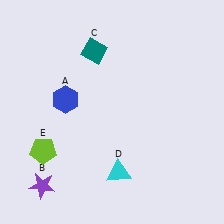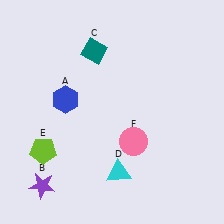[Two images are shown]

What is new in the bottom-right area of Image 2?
A pink circle (F) was added in the bottom-right area of Image 2.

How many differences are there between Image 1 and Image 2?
There is 1 difference between the two images.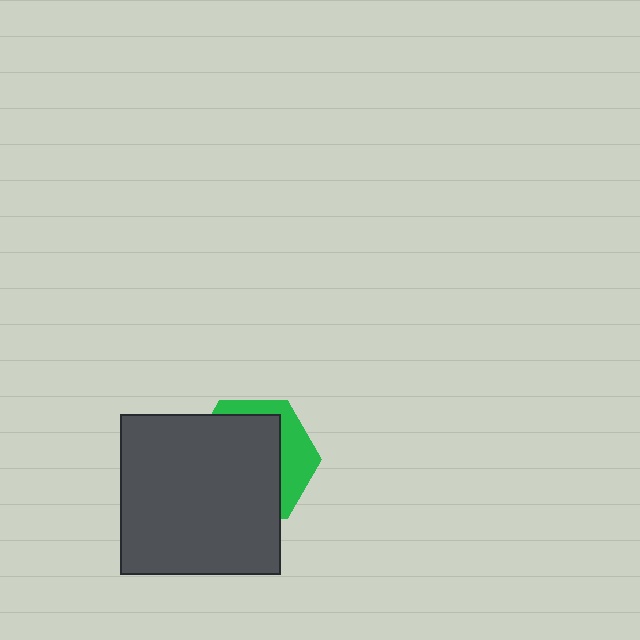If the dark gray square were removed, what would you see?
You would see the complete green hexagon.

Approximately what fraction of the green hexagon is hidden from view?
Roughly 70% of the green hexagon is hidden behind the dark gray square.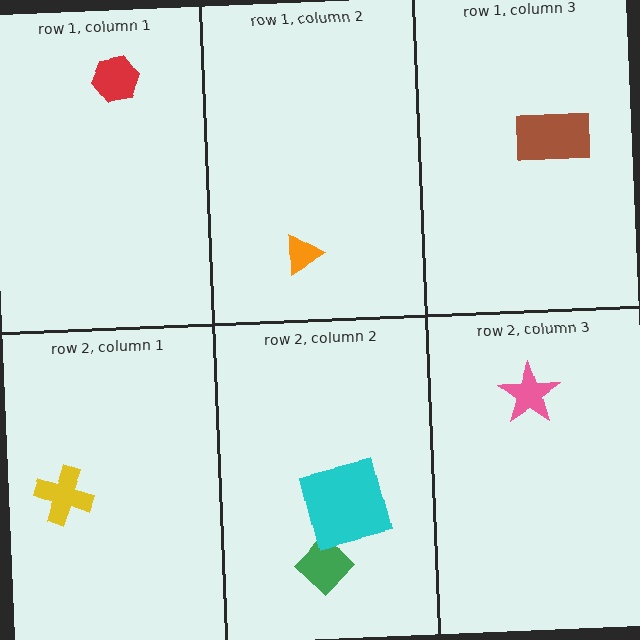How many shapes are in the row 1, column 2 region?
1.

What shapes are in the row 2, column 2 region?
The green diamond, the cyan square.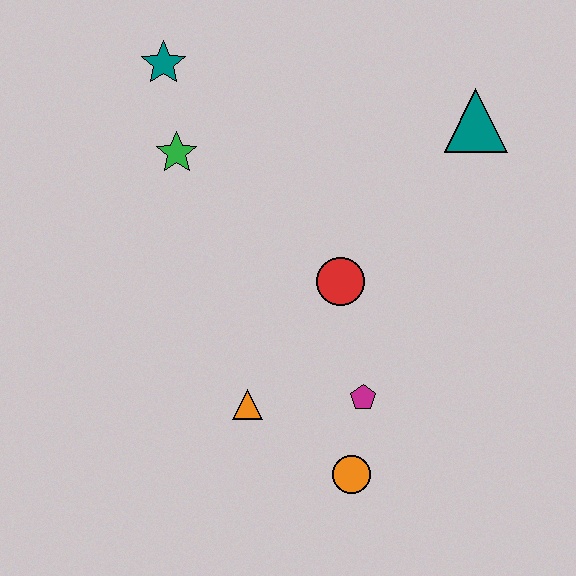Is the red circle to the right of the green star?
Yes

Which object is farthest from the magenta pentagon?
The teal star is farthest from the magenta pentagon.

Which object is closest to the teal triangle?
The red circle is closest to the teal triangle.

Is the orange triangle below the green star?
Yes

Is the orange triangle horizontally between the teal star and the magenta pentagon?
Yes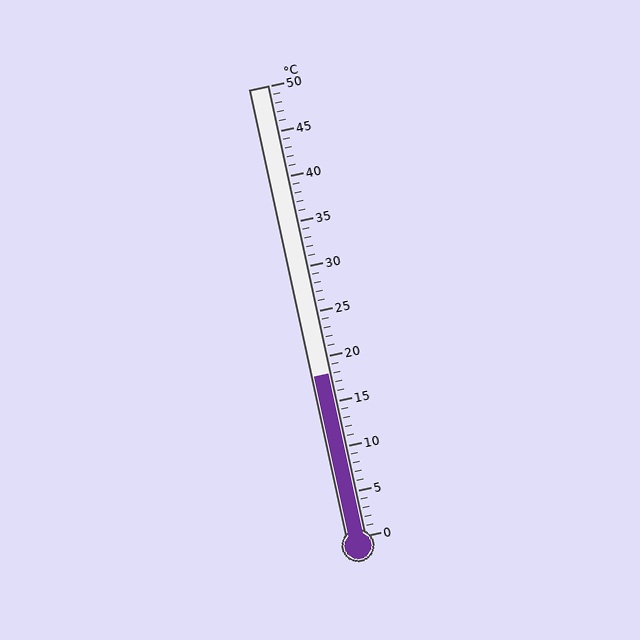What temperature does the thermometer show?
The thermometer shows approximately 18°C.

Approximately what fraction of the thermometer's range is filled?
The thermometer is filled to approximately 35% of its range.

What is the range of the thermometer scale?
The thermometer scale ranges from 0°C to 50°C.